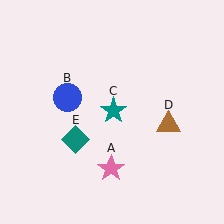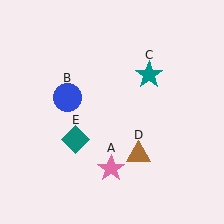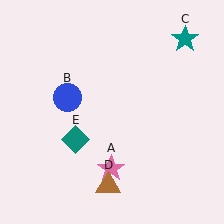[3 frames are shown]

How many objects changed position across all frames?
2 objects changed position: teal star (object C), brown triangle (object D).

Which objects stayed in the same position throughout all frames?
Pink star (object A) and blue circle (object B) and teal diamond (object E) remained stationary.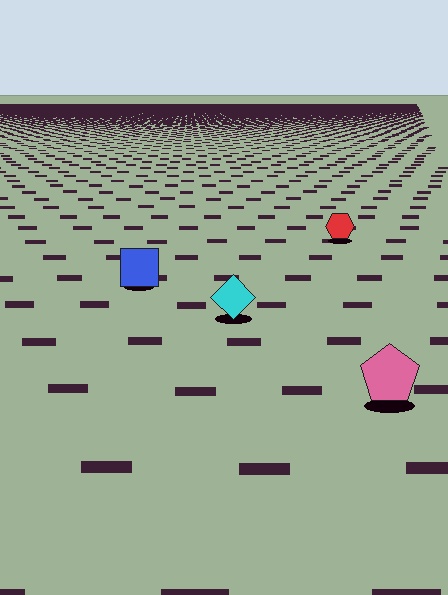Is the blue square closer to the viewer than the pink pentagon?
No. The pink pentagon is closer — you can tell from the texture gradient: the ground texture is coarser near it.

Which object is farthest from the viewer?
The red hexagon is farthest from the viewer. It appears smaller and the ground texture around it is denser.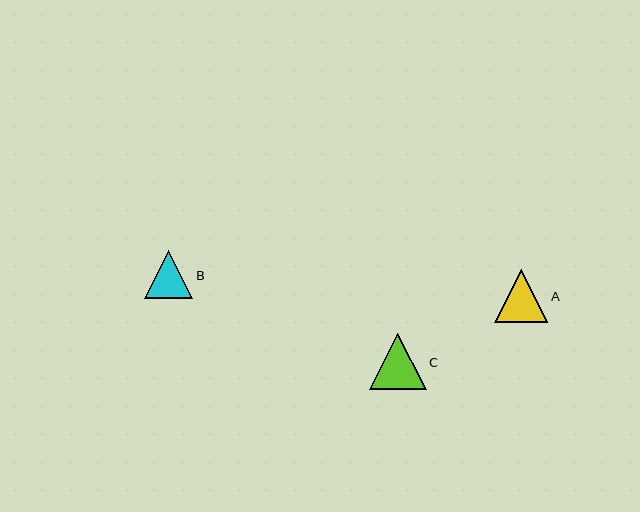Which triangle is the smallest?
Triangle B is the smallest with a size of approximately 48 pixels.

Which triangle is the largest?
Triangle C is the largest with a size of approximately 57 pixels.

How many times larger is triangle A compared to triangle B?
Triangle A is approximately 1.1 times the size of triangle B.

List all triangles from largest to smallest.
From largest to smallest: C, A, B.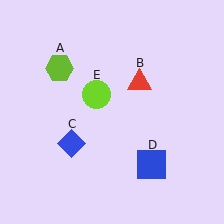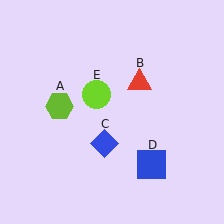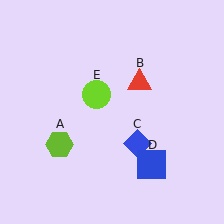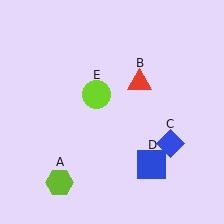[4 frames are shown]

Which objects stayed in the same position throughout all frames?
Red triangle (object B) and blue square (object D) and lime circle (object E) remained stationary.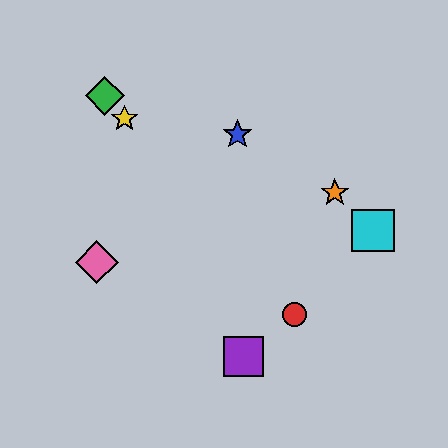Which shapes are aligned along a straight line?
The red circle, the green diamond, the yellow star are aligned along a straight line.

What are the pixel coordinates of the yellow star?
The yellow star is at (124, 119).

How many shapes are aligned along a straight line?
3 shapes (the red circle, the green diamond, the yellow star) are aligned along a straight line.